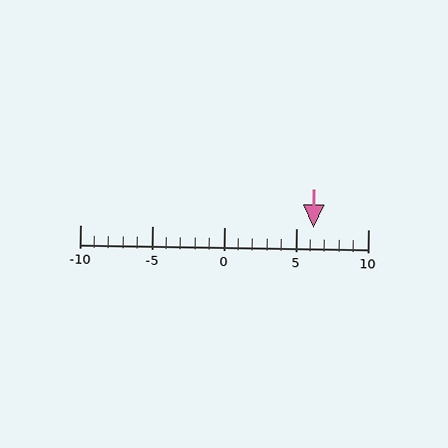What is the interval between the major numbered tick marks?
The major tick marks are spaced 5 units apart.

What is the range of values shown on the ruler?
The ruler shows values from -10 to 10.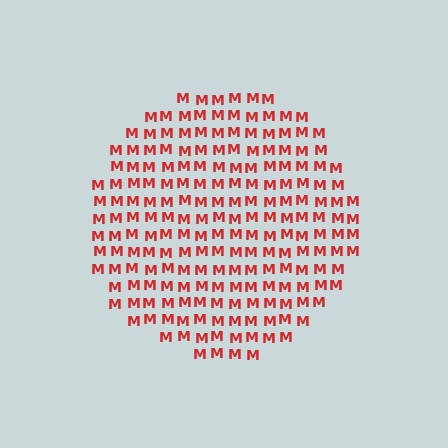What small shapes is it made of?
It is made of small letter M's.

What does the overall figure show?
The overall figure shows a circle.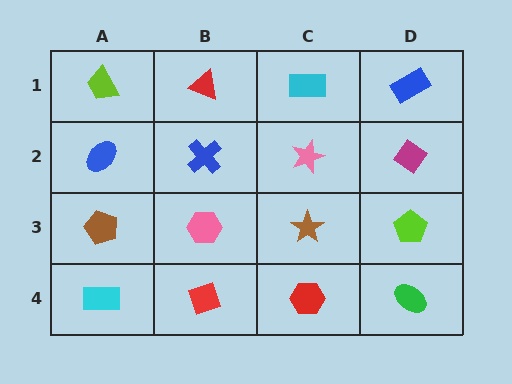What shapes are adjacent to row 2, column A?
A lime trapezoid (row 1, column A), a brown pentagon (row 3, column A), a blue cross (row 2, column B).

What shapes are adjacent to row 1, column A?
A blue ellipse (row 2, column A), a red triangle (row 1, column B).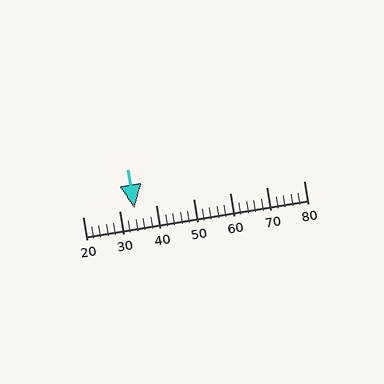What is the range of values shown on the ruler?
The ruler shows values from 20 to 80.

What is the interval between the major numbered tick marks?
The major tick marks are spaced 10 units apart.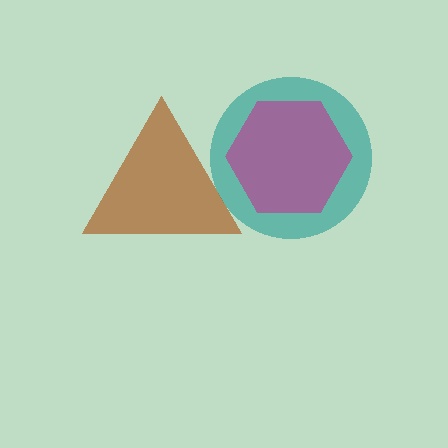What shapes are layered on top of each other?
The layered shapes are: a teal circle, a brown triangle, a magenta hexagon.